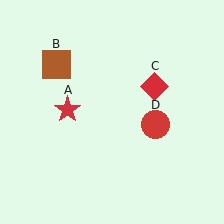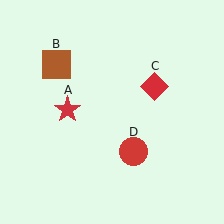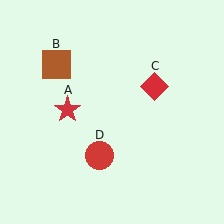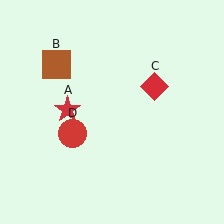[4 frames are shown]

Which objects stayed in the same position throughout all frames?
Red star (object A) and brown square (object B) and red diamond (object C) remained stationary.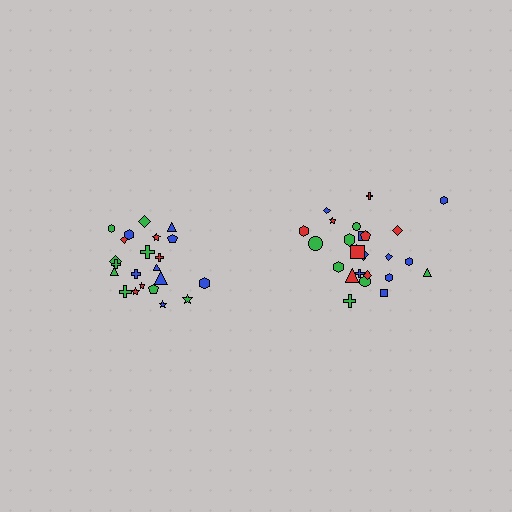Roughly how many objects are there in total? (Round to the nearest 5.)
Roughly 45 objects in total.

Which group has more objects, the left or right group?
The right group.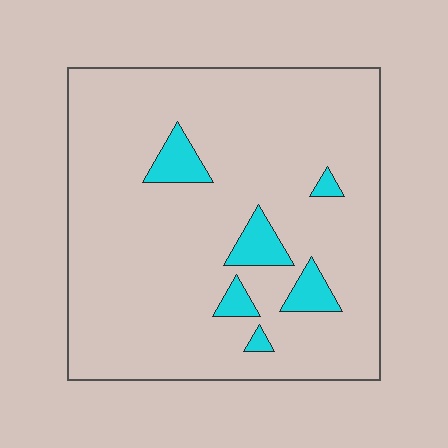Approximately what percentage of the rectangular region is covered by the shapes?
Approximately 10%.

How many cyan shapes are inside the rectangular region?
6.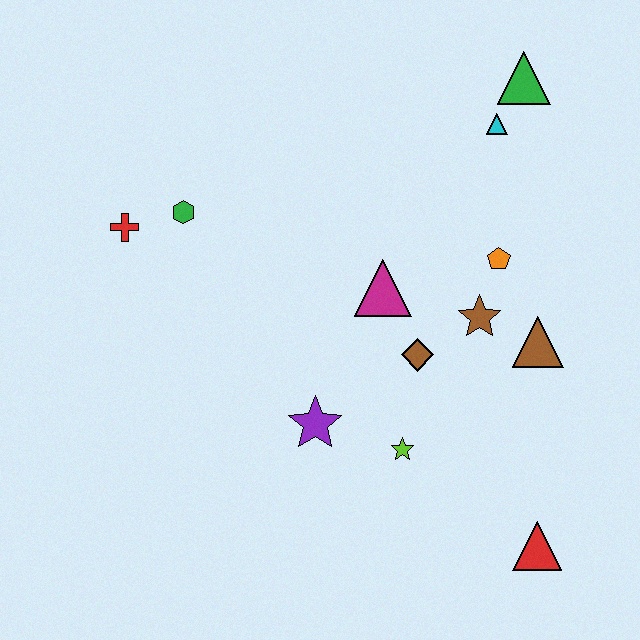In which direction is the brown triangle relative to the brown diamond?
The brown triangle is to the right of the brown diamond.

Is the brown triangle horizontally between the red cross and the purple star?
No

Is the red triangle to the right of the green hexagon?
Yes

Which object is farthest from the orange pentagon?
The red cross is farthest from the orange pentagon.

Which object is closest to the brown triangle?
The brown star is closest to the brown triangle.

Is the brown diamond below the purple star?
No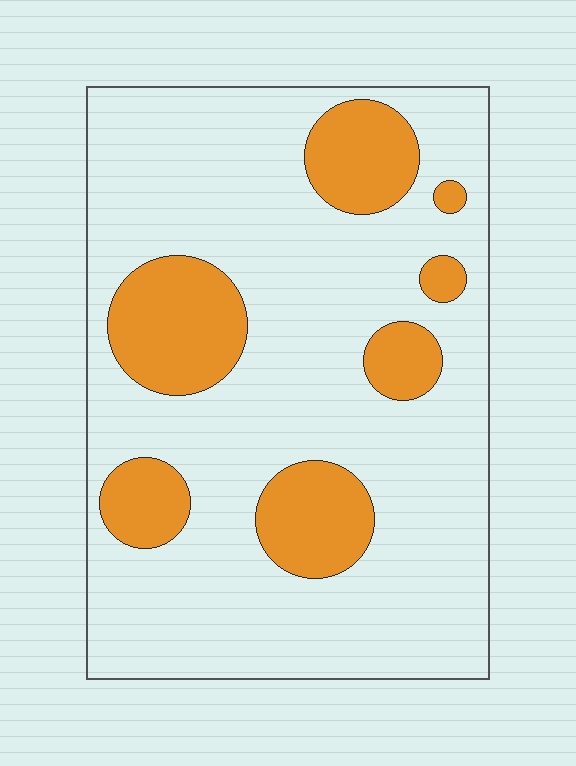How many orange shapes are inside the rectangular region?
7.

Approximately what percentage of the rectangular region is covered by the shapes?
Approximately 20%.